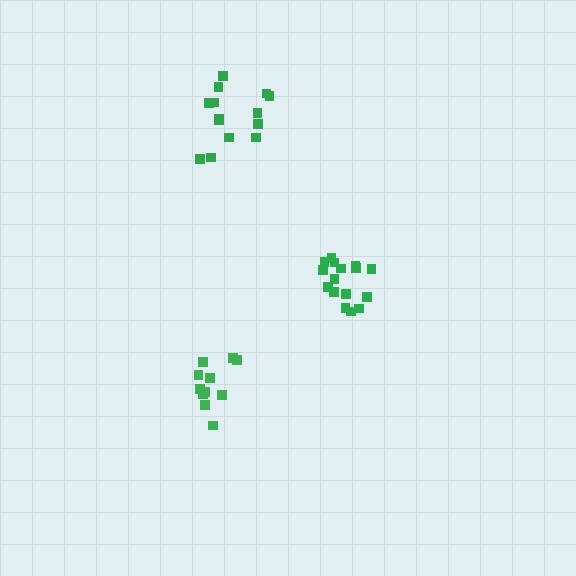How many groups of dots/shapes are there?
There are 3 groups.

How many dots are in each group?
Group 1: 16 dots, Group 2: 11 dots, Group 3: 14 dots (41 total).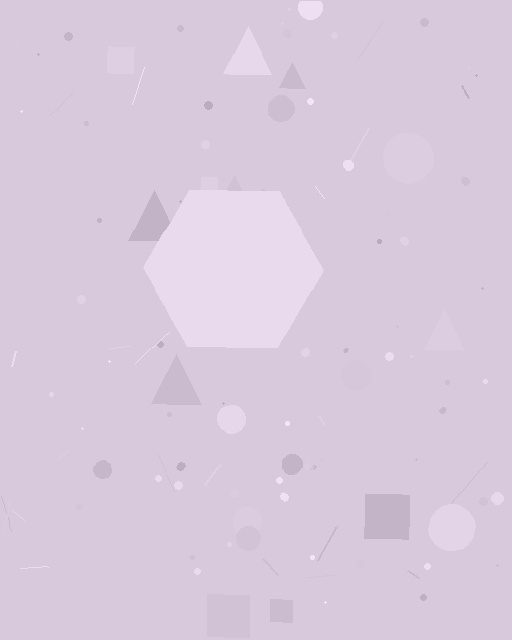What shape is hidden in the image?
A hexagon is hidden in the image.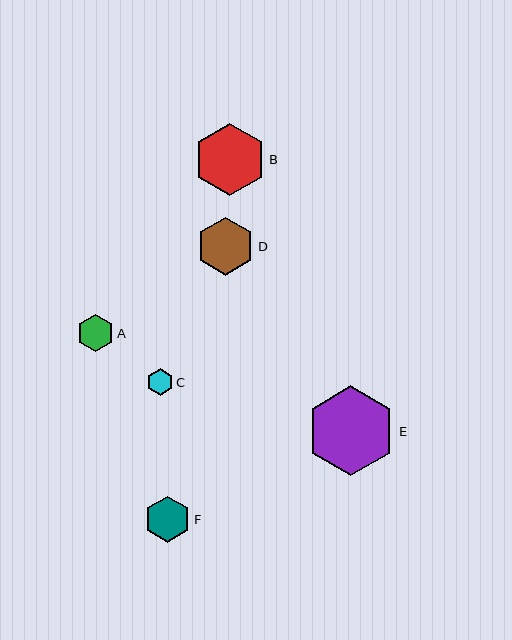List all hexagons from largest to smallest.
From largest to smallest: E, B, D, F, A, C.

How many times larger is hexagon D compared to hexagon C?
Hexagon D is approximately 2.2 times the size of hexagon C.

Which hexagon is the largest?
Hexagon E is the largest with a size of approximately 90 pixels.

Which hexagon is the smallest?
Hexagon C is the smallest with a size of approximately 26 pixels.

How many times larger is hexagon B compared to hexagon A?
Hexagon B is approximately 1.9 times the size of hexagon A.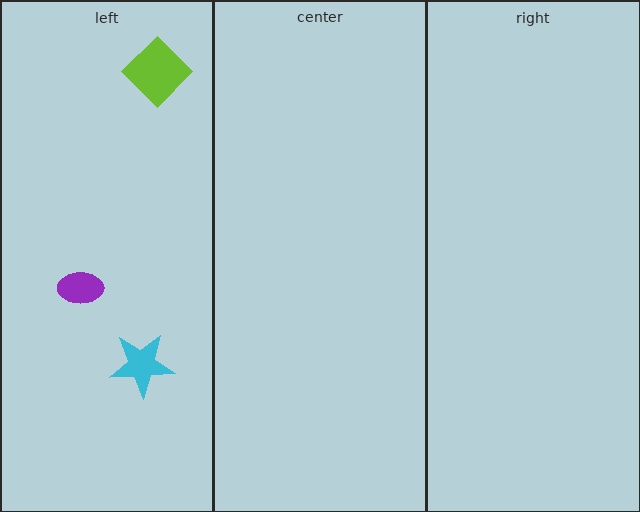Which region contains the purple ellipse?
The left region.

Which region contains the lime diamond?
The left region.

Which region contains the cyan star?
The left region.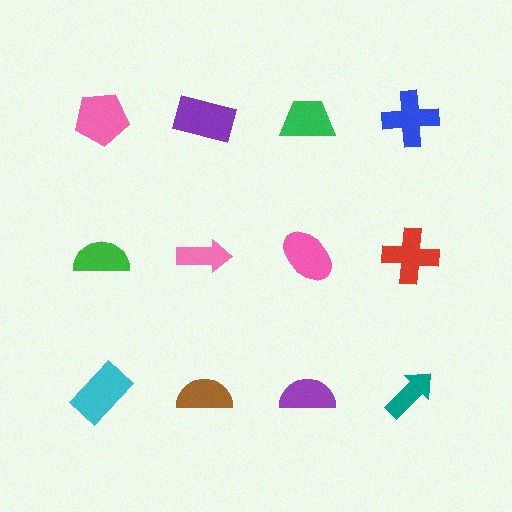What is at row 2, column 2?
A pink arrow.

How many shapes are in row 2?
4 shapes.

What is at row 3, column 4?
A teal arrow.